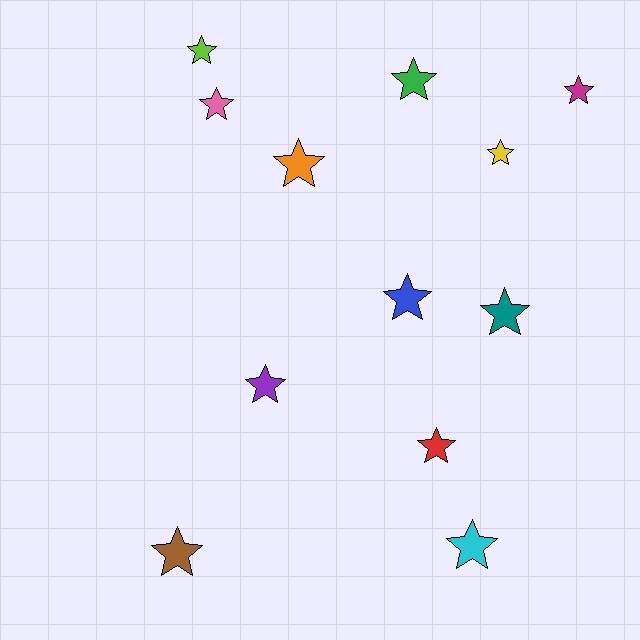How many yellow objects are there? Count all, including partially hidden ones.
There is 1 yellow object.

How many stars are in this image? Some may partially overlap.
There are 12 stars.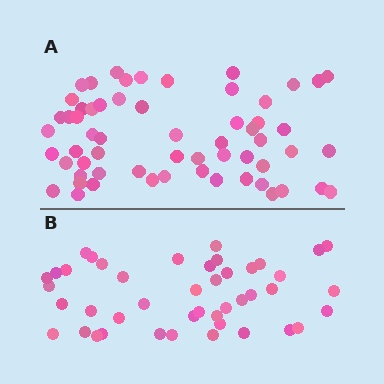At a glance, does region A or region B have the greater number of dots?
Region A (the top region) has more dots.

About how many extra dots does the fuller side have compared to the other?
Region A has approximately 15 more dots than region B.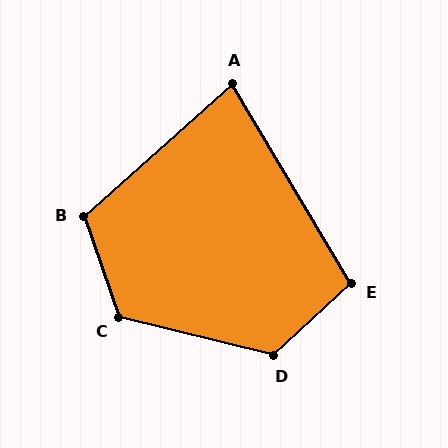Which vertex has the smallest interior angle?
A, at approximately 79 degrees.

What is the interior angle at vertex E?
Approximately 102 degrees (obtuse).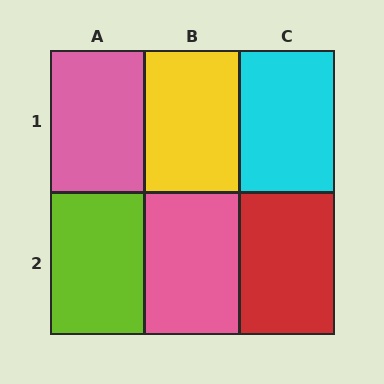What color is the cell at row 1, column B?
Yellow.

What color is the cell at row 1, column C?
Cyan.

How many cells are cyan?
1 cell is cyan.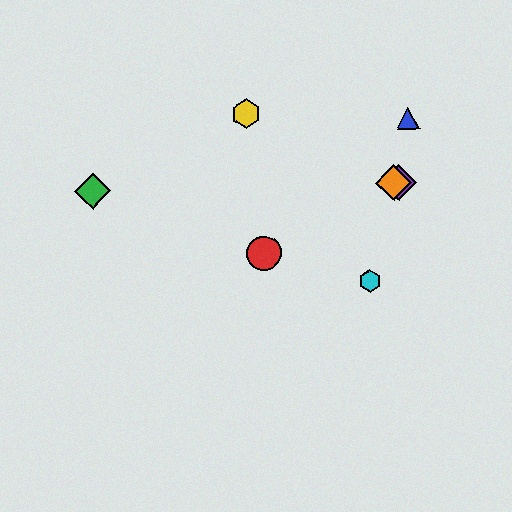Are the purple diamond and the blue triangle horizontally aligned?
No, the purple diamond is at y≈183 and the blue triangle is at y≈118.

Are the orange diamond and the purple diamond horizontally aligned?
Yes, both are at y≈183.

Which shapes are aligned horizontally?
The green diamond, the purple diamond, the orange diamond are aligned horizontally.